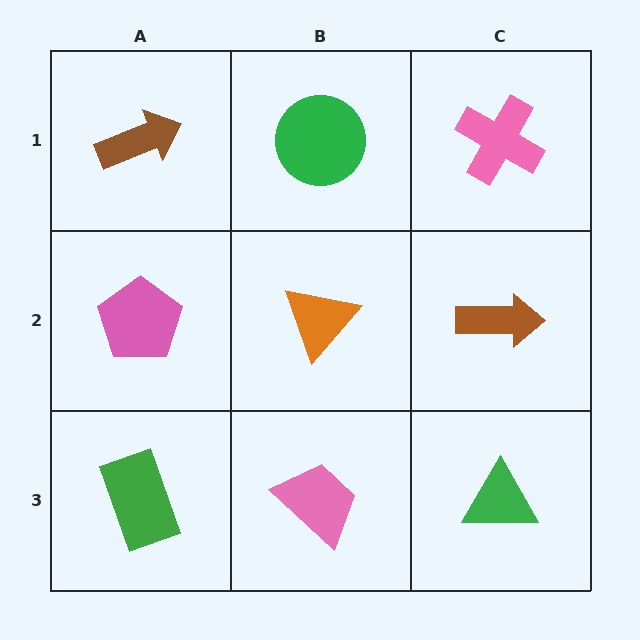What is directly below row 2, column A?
A green rectangle.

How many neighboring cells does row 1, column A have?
2.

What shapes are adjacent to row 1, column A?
A pink pentagon (row 2, column A), a green circle (row 1, column B).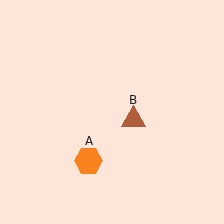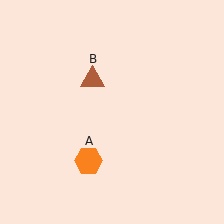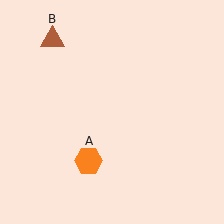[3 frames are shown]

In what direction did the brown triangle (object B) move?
The brown triangle (object B) moved up and to the left.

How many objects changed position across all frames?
1 object changed position: brown triangle (object B).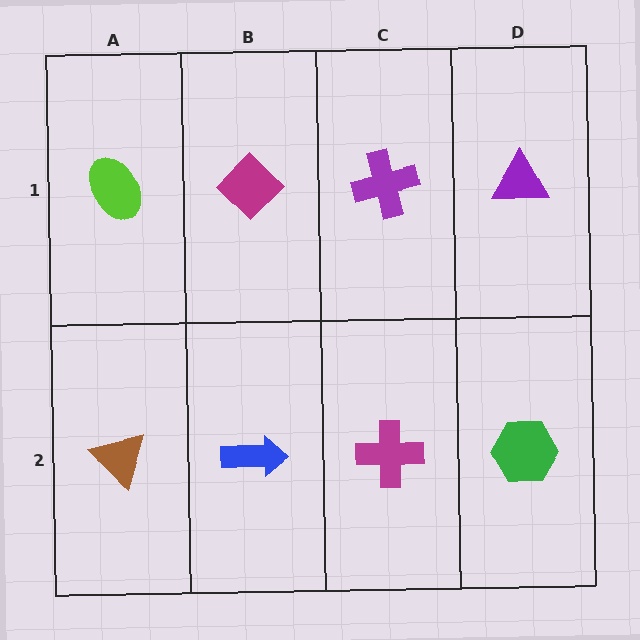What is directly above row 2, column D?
A purple triangle.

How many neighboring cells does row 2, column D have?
2.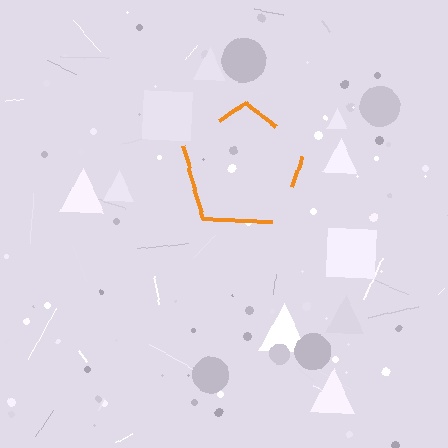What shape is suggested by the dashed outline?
The dashed outline suggests a pentagon.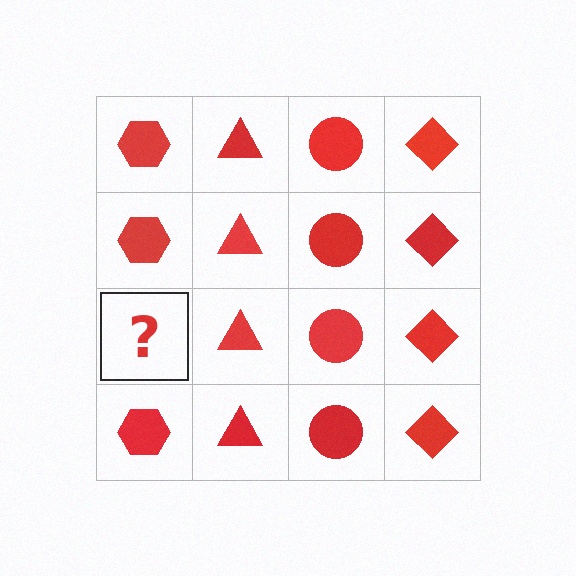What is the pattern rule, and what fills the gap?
The rule is that each column has a consistent shape. The gap should be filled with a red hexagon.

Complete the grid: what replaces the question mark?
The question mark should be replaced with a red hexagon.